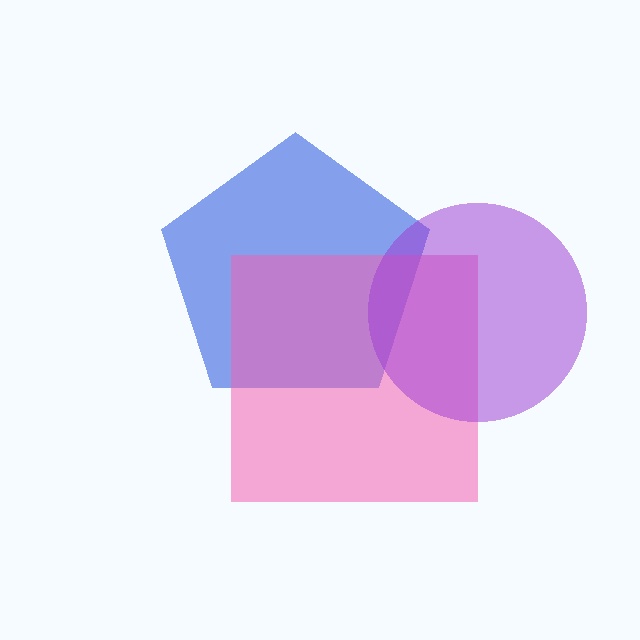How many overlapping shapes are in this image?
There are 3 overlapping shapes in the image.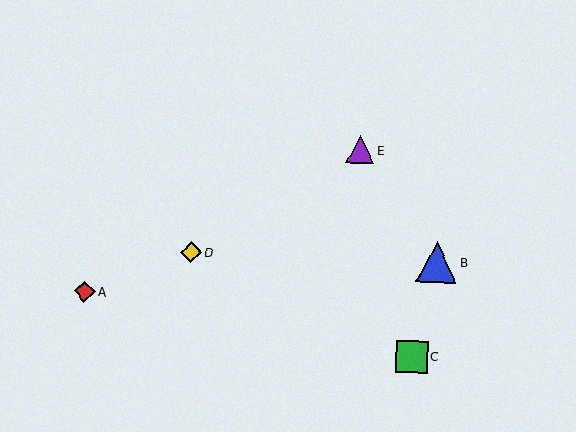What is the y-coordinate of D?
Object D is at y≈252.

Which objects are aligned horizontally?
Objects B, D are aligned horizontally.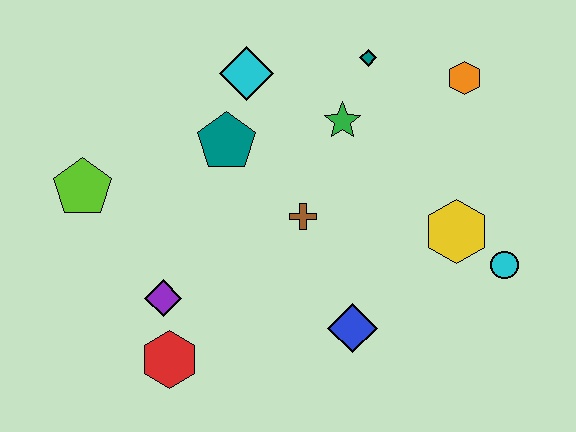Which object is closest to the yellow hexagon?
The cyan circle is closest to the yellow hexagon.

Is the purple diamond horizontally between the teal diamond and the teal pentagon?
No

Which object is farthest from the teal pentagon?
The cyan circle is farthest from the teal pentagon.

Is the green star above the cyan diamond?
No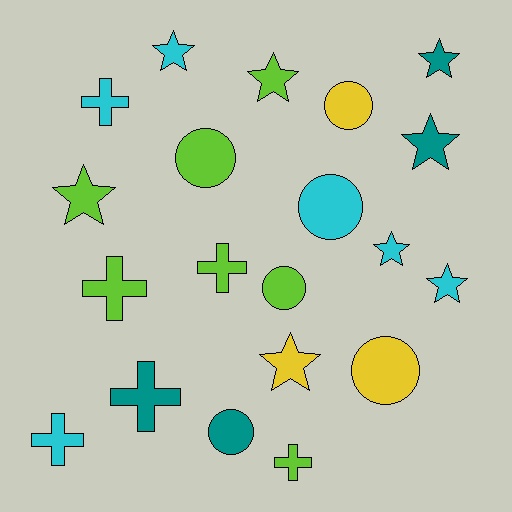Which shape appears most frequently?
Star, with 8 objects.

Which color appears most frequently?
Lime, with 7 objects.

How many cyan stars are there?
There are 3 cyan stars.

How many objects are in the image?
There are 20 objects.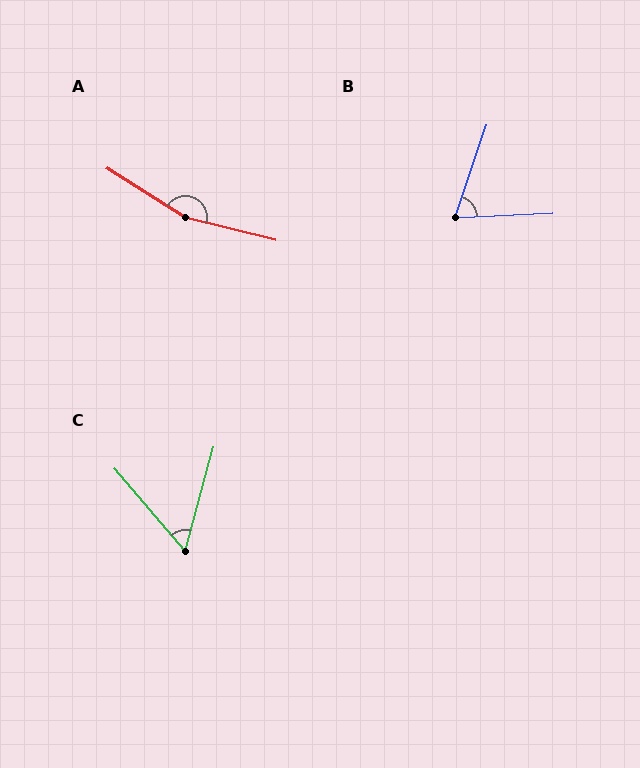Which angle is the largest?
A, at approximately 161 degrees.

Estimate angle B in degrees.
Approximately 68 degrees.